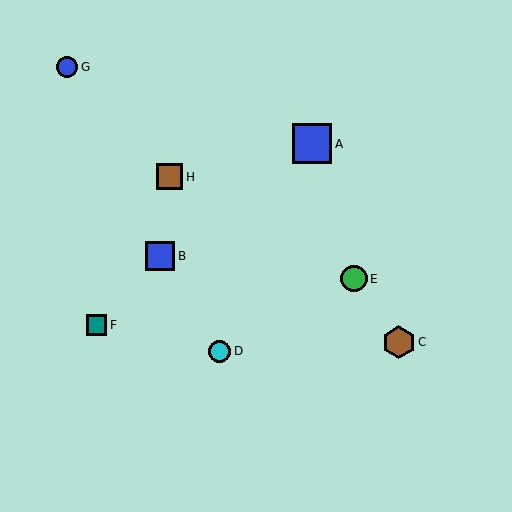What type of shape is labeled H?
Shape H is a brown square.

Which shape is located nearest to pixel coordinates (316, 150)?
The blue square (labeled A) at (312, 144) is nearest to that location.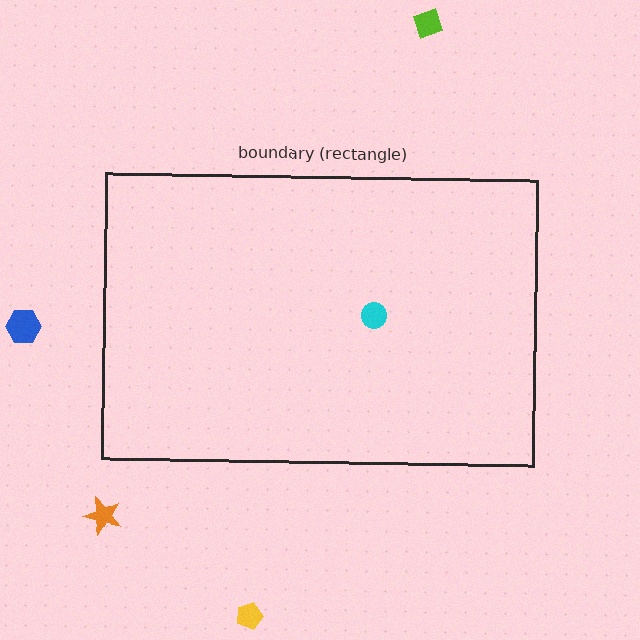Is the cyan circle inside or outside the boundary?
Inside.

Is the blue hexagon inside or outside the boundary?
Outside.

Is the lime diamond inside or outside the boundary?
Outside.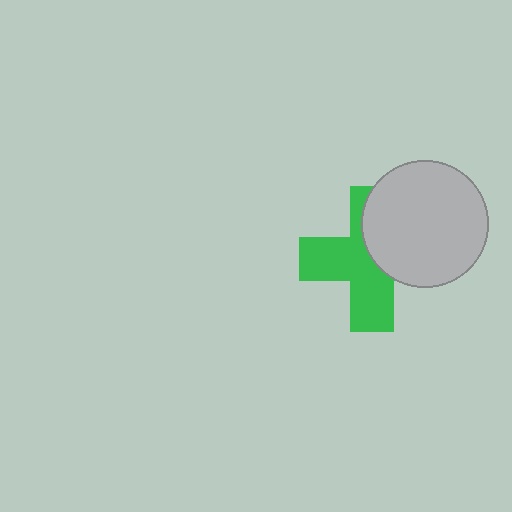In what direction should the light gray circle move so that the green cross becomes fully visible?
The light gray circle should move right. That is the shortest direction to clear the overlap and leave the green cross fully visible.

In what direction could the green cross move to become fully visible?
The green cross could move left. That would shift it out from behind the light gray circle entirely.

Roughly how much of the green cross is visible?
About half of it is visible (roughly 57%).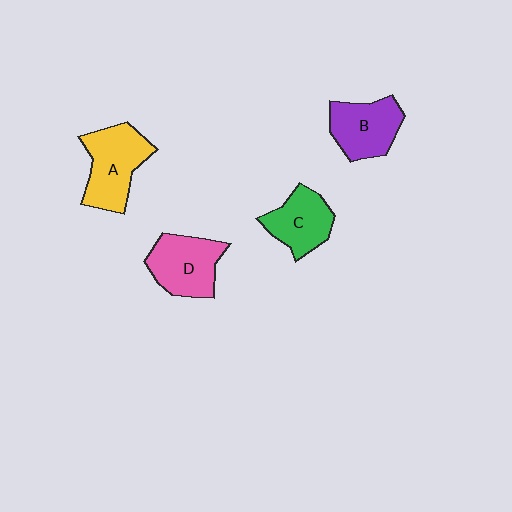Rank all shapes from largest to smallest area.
From largest to smallest: A (yellow), D (pink), B (purple), C (green).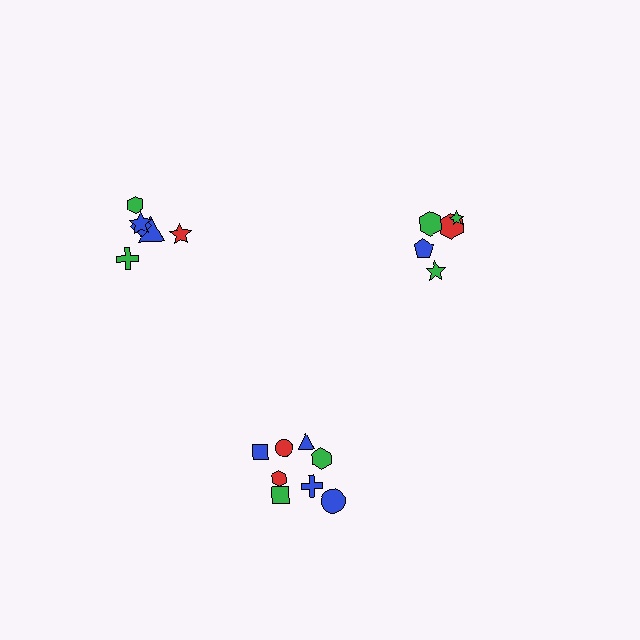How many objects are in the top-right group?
There are 5 objects.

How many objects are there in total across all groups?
There are 20 objects.